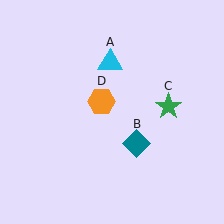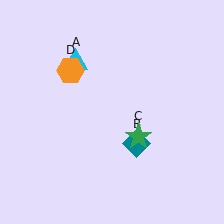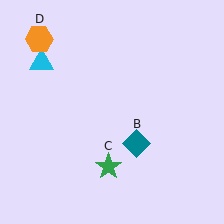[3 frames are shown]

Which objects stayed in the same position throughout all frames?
Teal diamond (object B) remained stationary.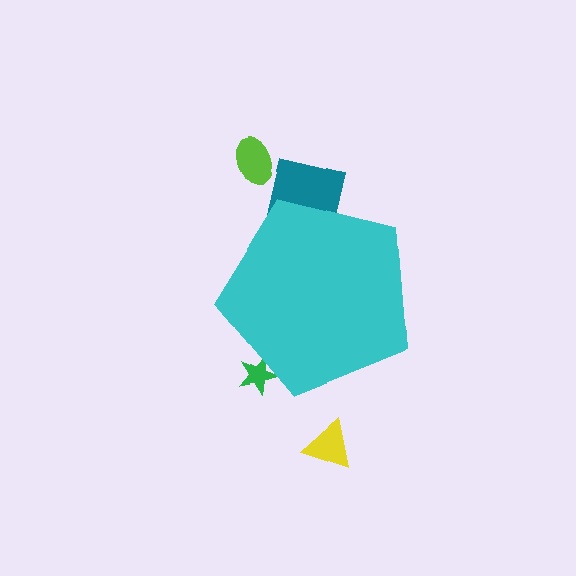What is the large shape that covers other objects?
A cyan pentagon.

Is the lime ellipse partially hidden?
No, the lime ellipse is fully visible.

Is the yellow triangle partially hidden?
No, the yellow triangle is fully visible.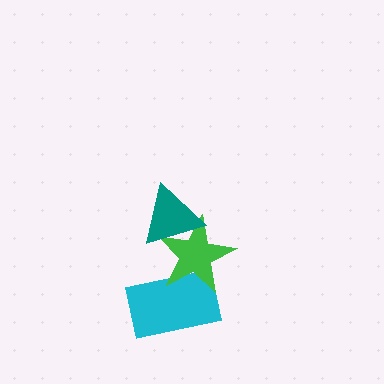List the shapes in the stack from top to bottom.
From top to bottom: the teal triangle, the green star, the cyan rectangle.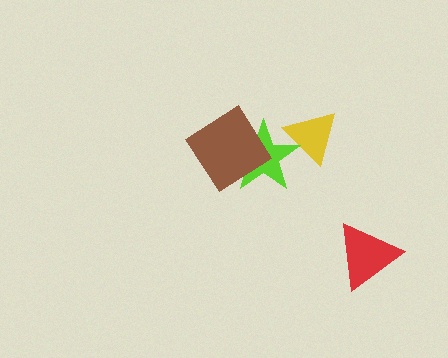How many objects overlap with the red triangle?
0 objects overlap with the red triangle.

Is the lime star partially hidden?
Yes, it is partially covered by another shape.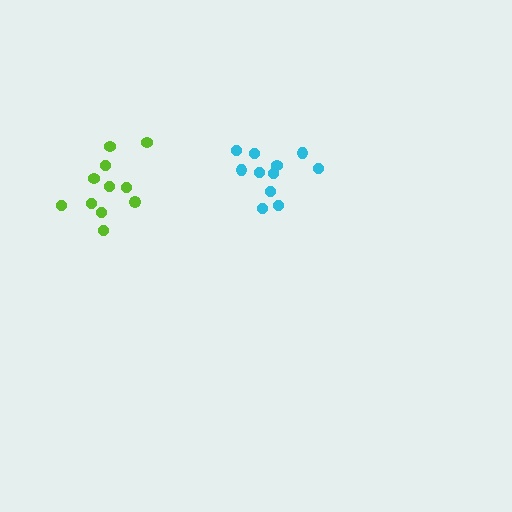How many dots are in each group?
Group 1: 11 dots, Group 2: 11 dots (22 total).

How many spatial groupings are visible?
There are 2 spatial groupings.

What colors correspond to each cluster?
The clusters are colored: cyan, lime.